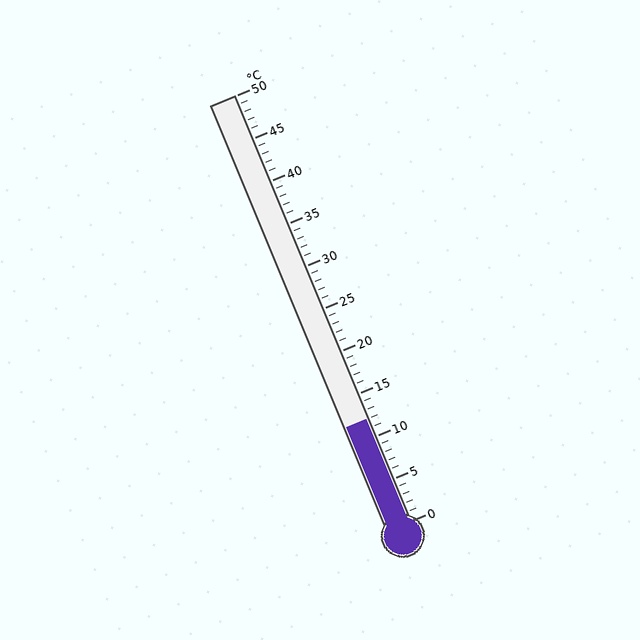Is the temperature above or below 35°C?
The temperature is below 35°C.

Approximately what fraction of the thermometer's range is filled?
The thermometer is filled to approximately 25% of its range.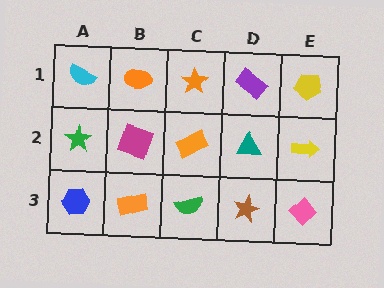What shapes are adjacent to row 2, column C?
An orange star (row 1, column C), a green semicircle (row 3, column C), a magenta square (row 2, column B), a teal triangle (row 2, column D).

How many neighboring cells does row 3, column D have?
3.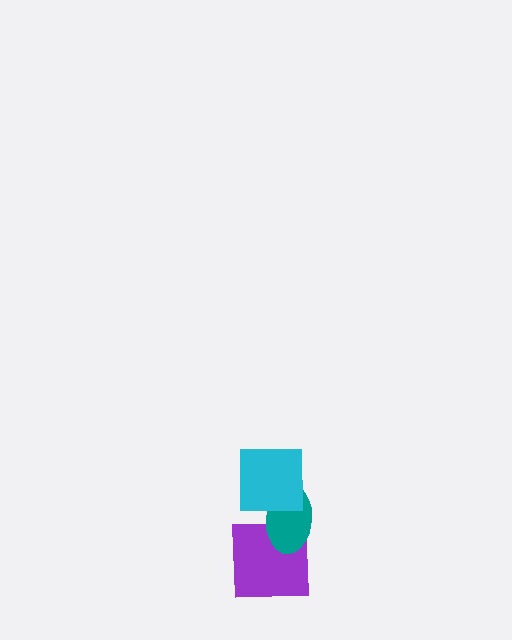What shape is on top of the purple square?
The teal ellipse is on top of the purple square.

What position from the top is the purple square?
The purple square is 3rd from the top.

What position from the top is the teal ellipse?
The teal ellipse is 2nd from the top.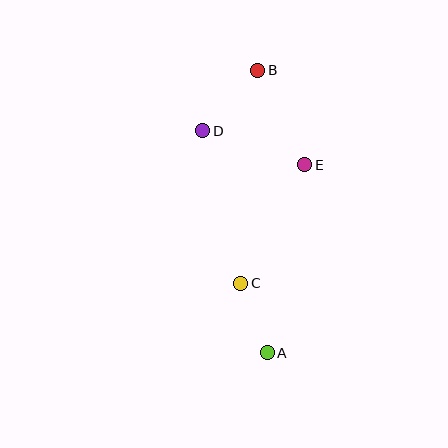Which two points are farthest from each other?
Points A and B are farthest from each other.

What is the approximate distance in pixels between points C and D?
The distance between C and D is approximately 158 pixels.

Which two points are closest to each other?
Points A and C are closest to each other.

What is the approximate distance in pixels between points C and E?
The distance between C and E is approximately 135 pixels.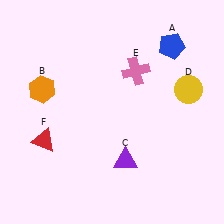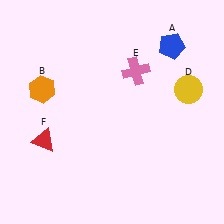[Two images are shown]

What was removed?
The purple triangle (C) was removed in Image 2.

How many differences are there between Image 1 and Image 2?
There is 1 difference between the two images.